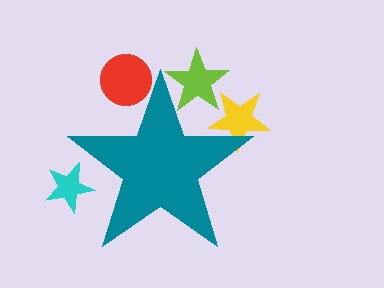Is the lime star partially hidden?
Yes, the lime star is partially hidden behind the teal star.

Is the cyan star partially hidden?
Yes, the cyan star is partially hidden behind the teal star.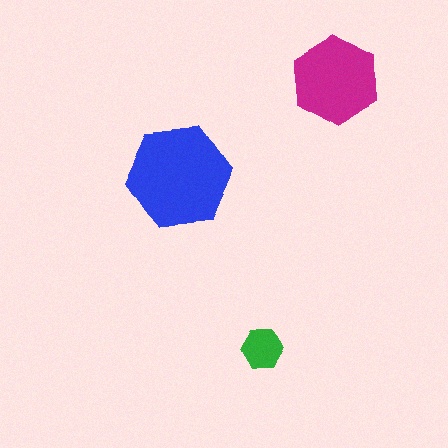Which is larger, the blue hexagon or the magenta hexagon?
The blue one.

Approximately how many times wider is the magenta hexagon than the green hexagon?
About 2 times wider.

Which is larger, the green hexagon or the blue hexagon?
The blue one.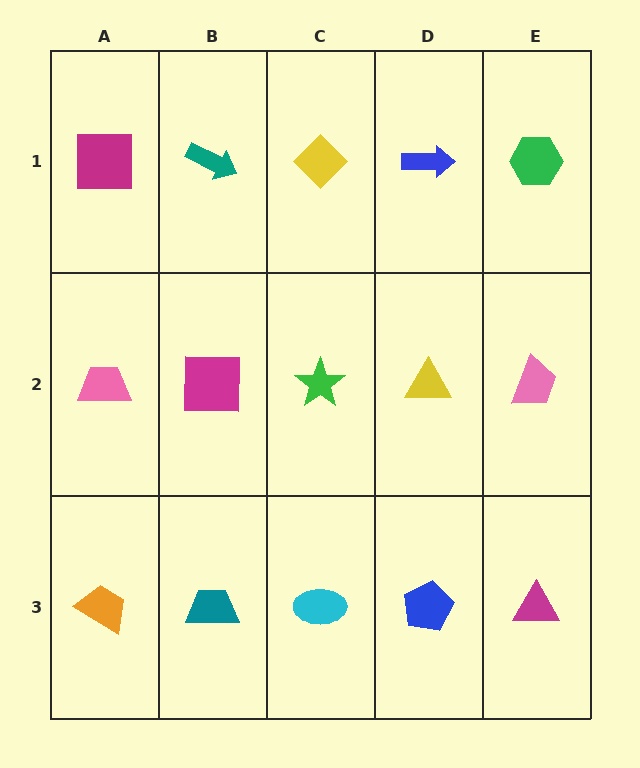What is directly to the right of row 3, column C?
A blue pentagon.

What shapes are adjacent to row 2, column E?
A green hexagon (row 1, column E), a magenta triangle (row 3, column E), a yellow triangle (row 2, column D).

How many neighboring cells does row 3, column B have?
3.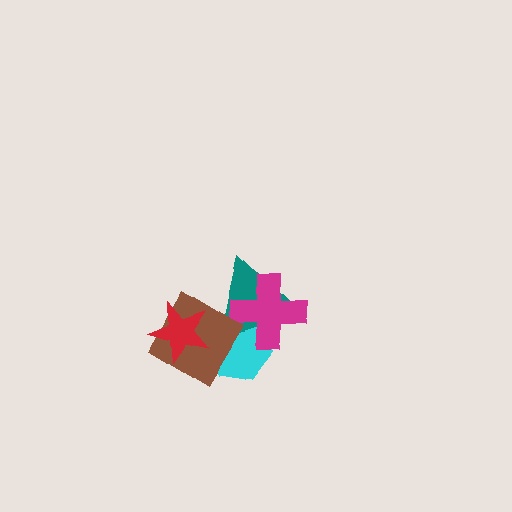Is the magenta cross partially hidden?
Yes, it is partially covered by another shape.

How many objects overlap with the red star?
1 object overlaps with the red star.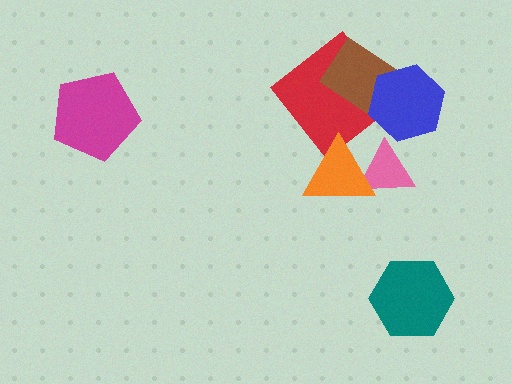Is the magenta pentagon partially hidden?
No, no other shape covers it.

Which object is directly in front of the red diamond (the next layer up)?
The brown rectangle is directly in front of the red diamond.